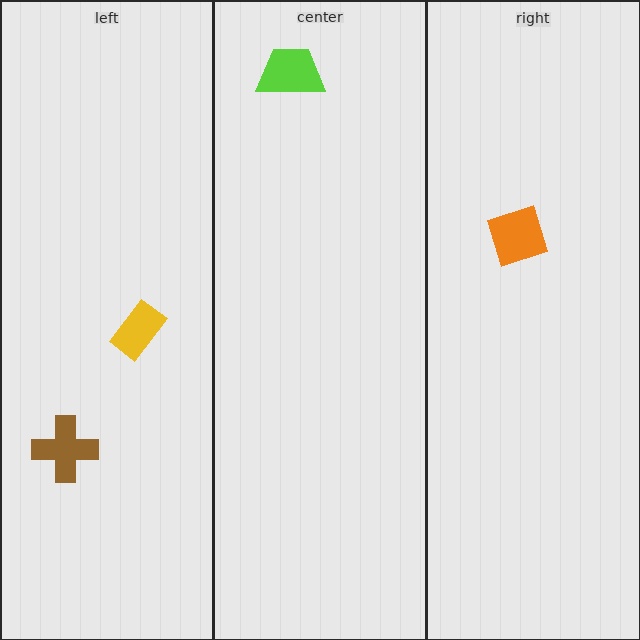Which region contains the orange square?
The right region.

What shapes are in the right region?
The orange square.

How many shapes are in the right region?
1.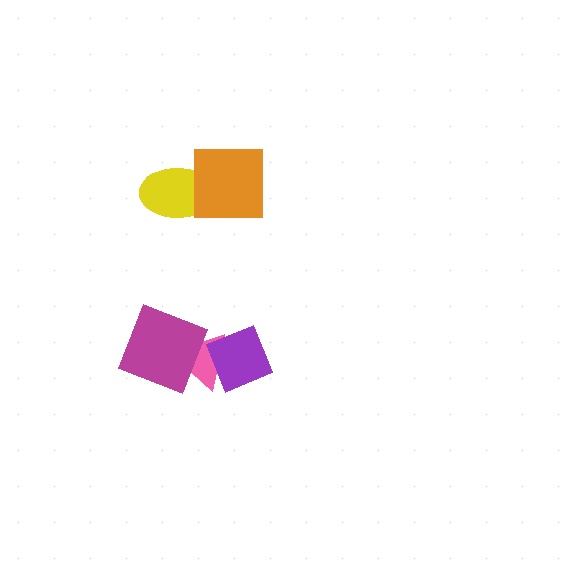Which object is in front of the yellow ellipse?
The orange square is in front of the yellow ellipse.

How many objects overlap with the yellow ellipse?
1 object overlaps with the yellow ellipse.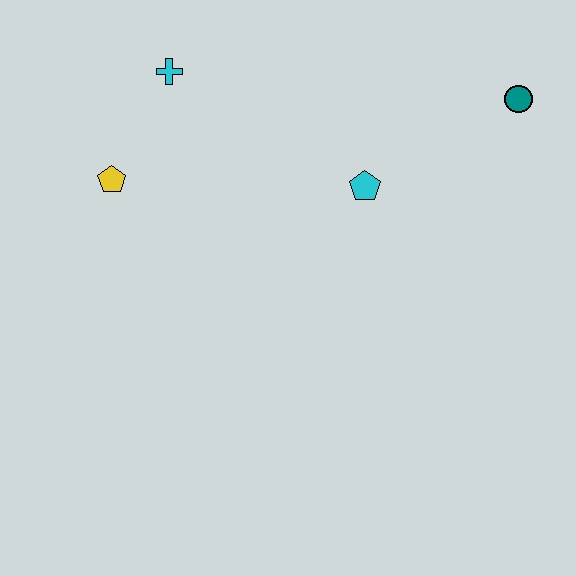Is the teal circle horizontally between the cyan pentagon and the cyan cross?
No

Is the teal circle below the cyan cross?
Yes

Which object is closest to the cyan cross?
The yellow pentagon is closest to the cyan cross.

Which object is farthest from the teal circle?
The yellow pentagon is farthest from the teal circle.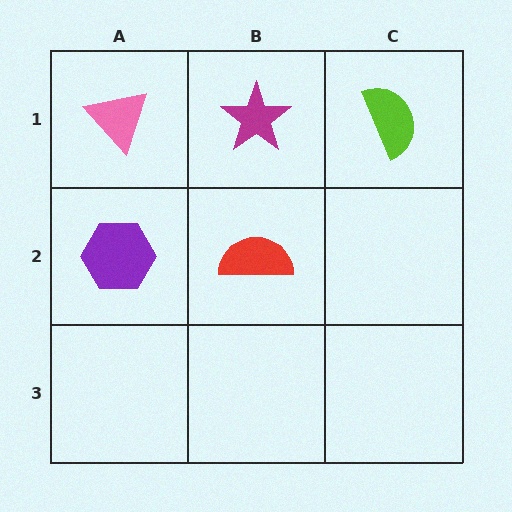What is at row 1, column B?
A magenta star.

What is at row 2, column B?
A red semicircle.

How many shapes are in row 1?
3 shapes.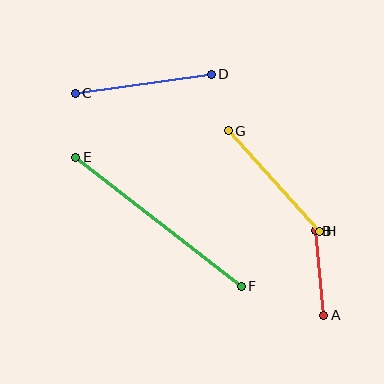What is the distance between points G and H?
The distance is approximately 135 pixels.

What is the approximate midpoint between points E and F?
The midpoint is at approximately (158, 222) pixels.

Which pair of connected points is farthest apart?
Points E and F are farthest apart.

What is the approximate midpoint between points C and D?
The midpoint is at approximately (143, 84) pixels.